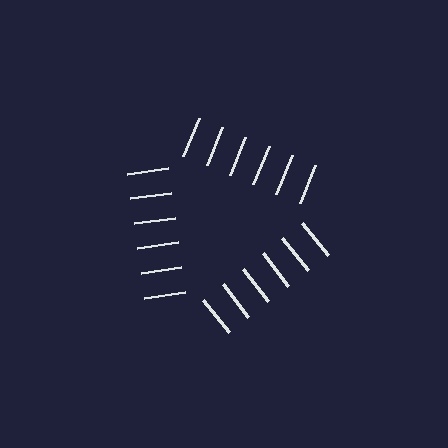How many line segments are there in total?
18 — 6 along each of the 3 edges.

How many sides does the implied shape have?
3 sides — the line-ends trace a triangle.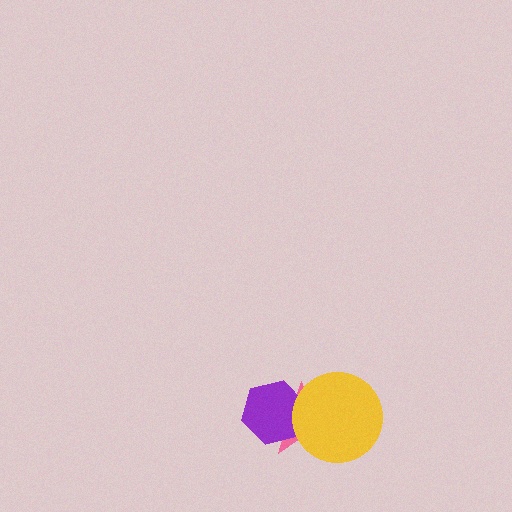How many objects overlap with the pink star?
2 objects overlap with the pink star.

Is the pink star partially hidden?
Yes, it is partially covered by another shape.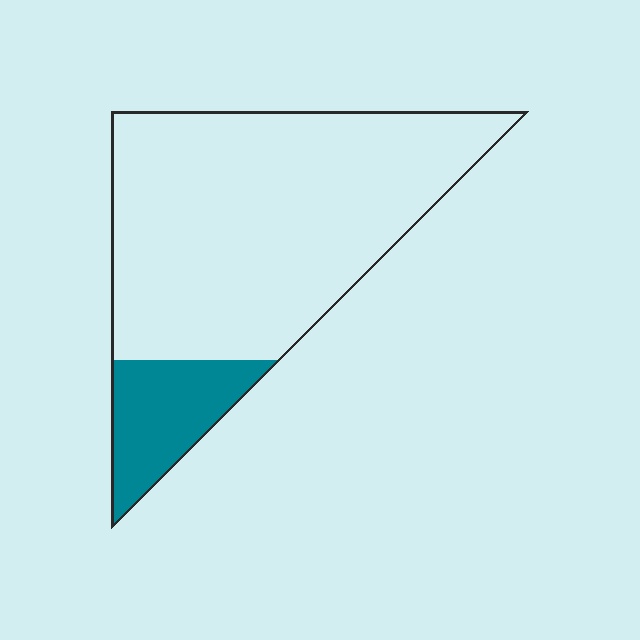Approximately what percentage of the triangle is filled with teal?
Approximately 15%.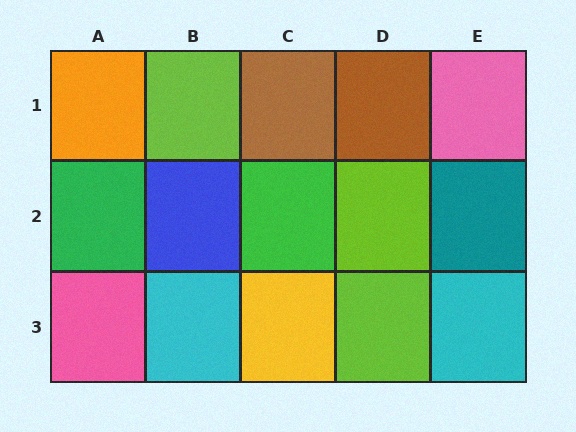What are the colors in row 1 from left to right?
Orange, lime, brown, brown, pink.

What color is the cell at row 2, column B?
Blue.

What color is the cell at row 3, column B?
Cyan.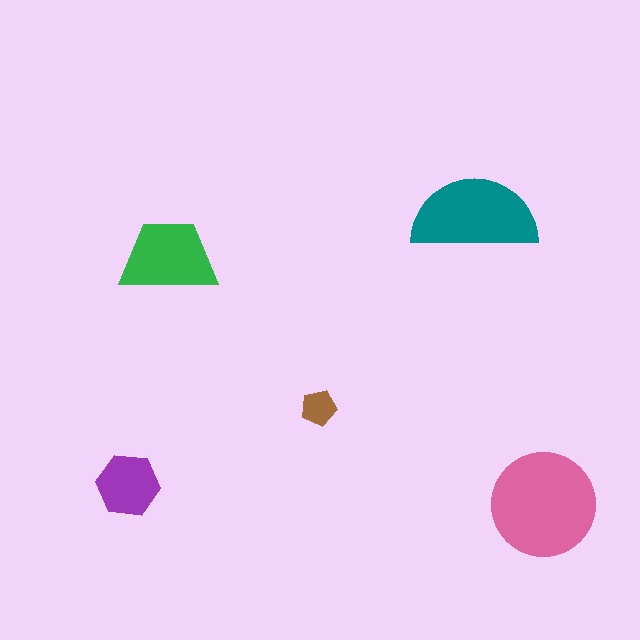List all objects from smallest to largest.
The brown pentagon, the purple hexagon, the green trapezoid, the teal semicircle, the pink circle.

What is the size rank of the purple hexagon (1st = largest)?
4th.